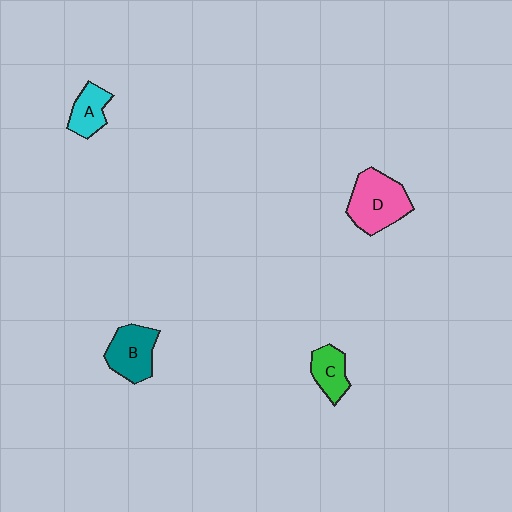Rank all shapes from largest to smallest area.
From largest to smallest: D (pink), B (teal), C (green), A (cyan).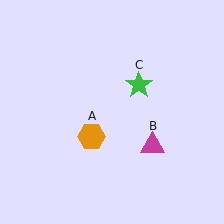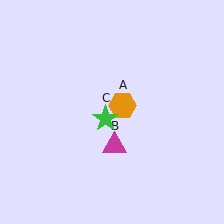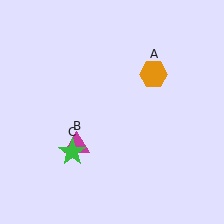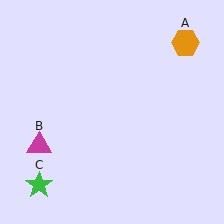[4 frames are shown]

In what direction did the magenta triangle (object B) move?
The magenta triangle (object B) moved left.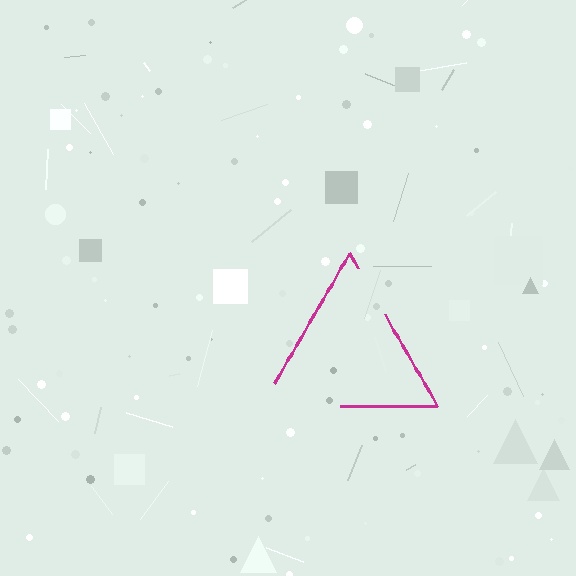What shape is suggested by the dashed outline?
The dashed outline suggests a triangle.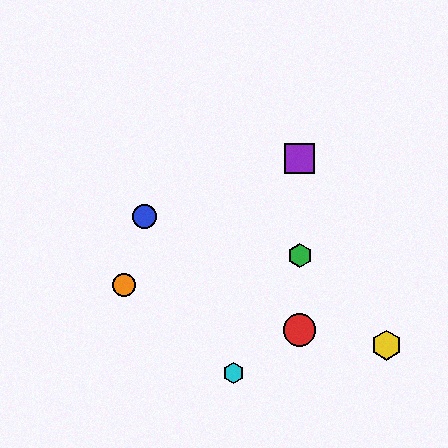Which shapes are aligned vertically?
The red circle, the green hexagon, the purple square are aligned vertically.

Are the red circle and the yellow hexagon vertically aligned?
No, the red circle is at x≈300 and the yellow hexagon is at x≈387.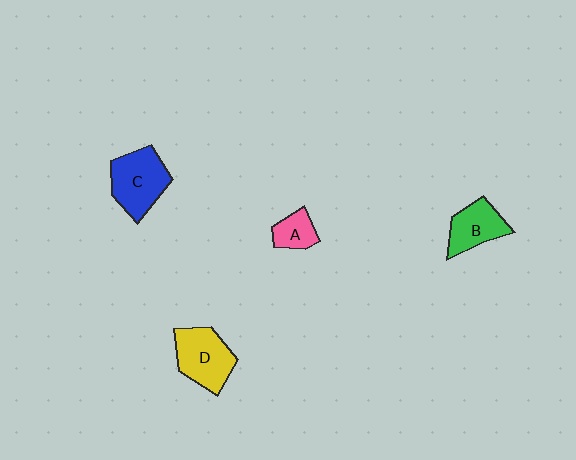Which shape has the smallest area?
Shape A (pink).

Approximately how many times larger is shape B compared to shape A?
Approximately 1.6 times.